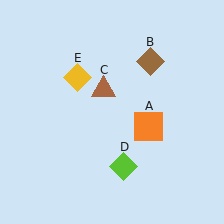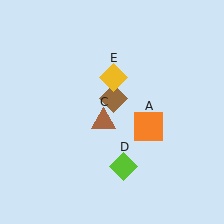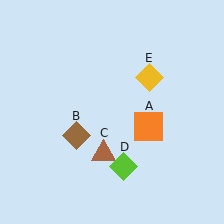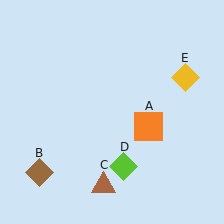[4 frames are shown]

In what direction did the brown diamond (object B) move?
The brown diamond (object B) moved down and to the left.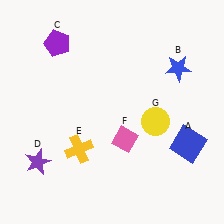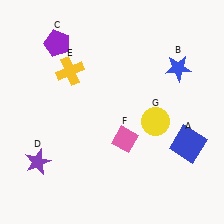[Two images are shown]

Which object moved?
The yellow cross (E) moved up.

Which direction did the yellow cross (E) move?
The yellow cross (E) moved up.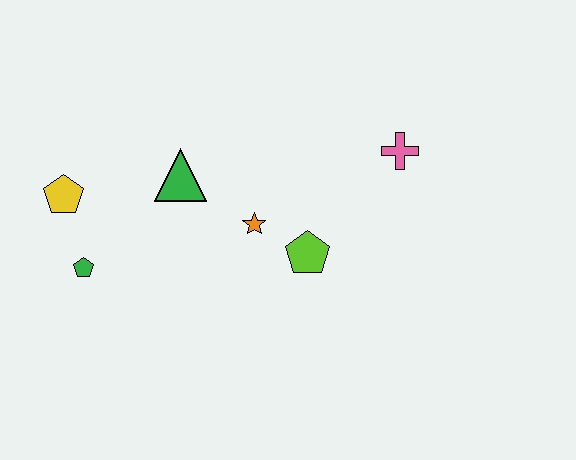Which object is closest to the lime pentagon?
The orange star is closest to the lime pentagon.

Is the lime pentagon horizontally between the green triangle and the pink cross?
Yes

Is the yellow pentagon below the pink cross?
Yes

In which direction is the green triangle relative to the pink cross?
The green triangle is to the left of the pink cross.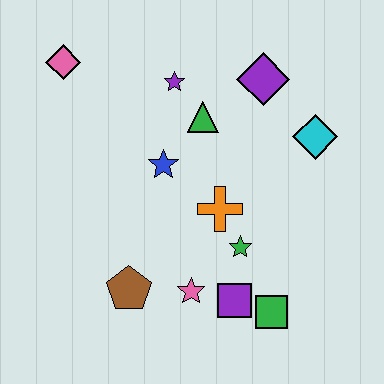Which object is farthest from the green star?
The pink diamond is farthest from the green star.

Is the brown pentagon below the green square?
No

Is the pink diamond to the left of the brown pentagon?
Yes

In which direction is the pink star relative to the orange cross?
The pink star is below the orange cross.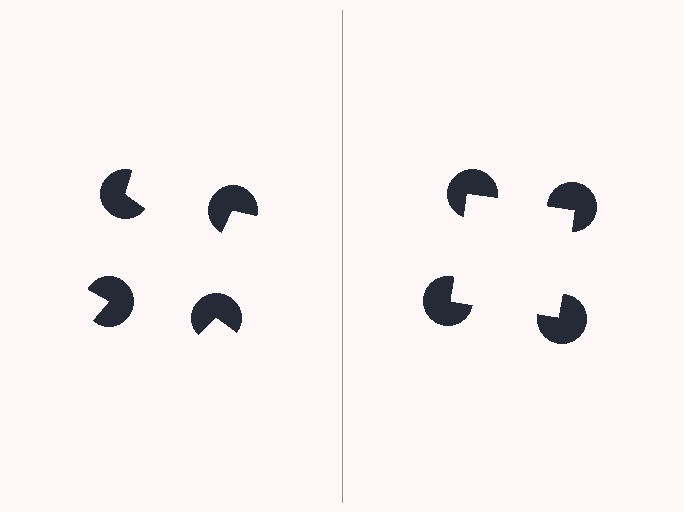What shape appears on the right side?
An illusory square.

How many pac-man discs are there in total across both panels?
8 — 4 on each side.